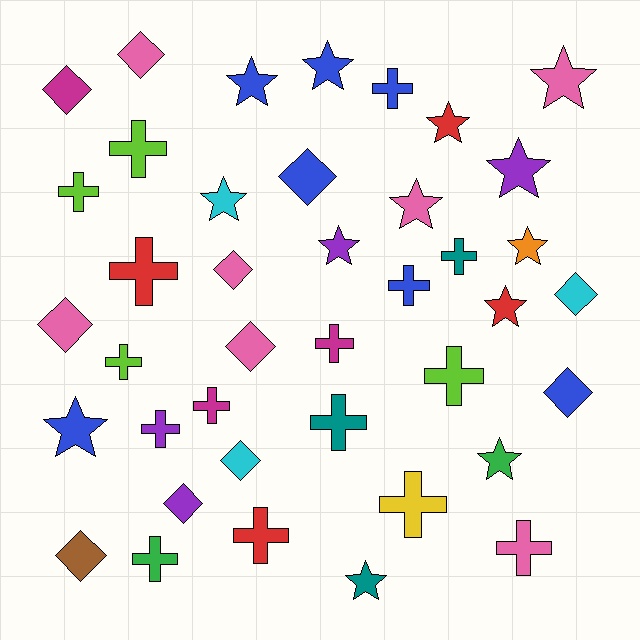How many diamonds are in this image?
There are 11 diamonds.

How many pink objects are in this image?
There are 7 pink objects.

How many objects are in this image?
There are 40 objects.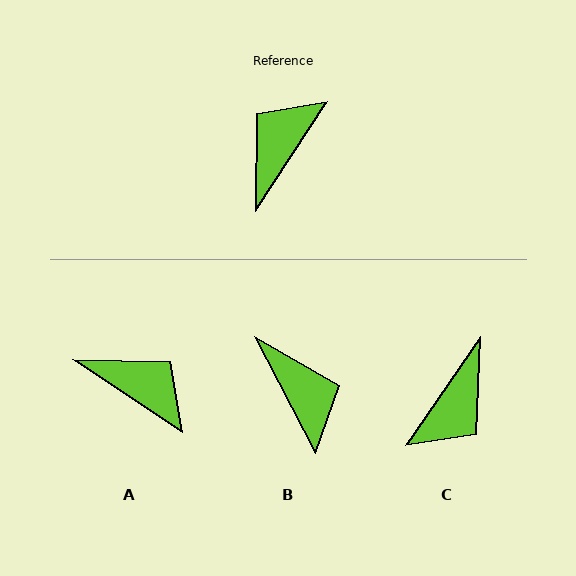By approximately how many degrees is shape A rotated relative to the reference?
Approximately 91 degrees clockwise.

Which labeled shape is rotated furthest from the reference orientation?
C, about 178 degrees away.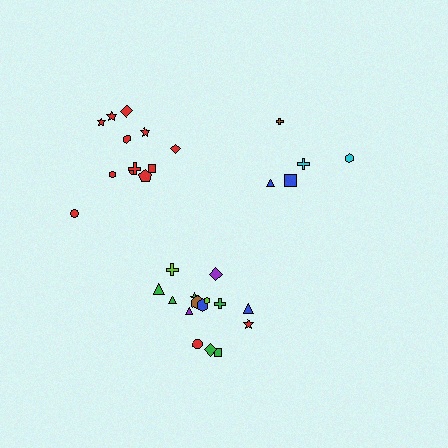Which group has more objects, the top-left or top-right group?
The top-left group.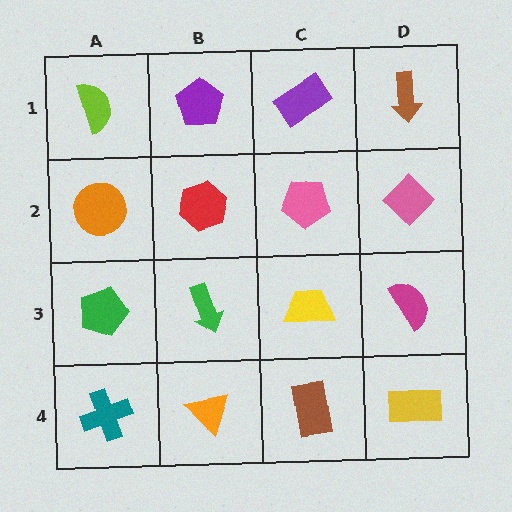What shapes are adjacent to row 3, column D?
A pink diamond (row 2, column D), a yellow rectangle (row 4, column D), a yellow trapezoid (row 3, column C).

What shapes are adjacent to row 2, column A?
A lime semicircle (row 1, column A), a green pentagon (row 3, column A), a red hexagon (row 2, column B).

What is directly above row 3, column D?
A pink diamond.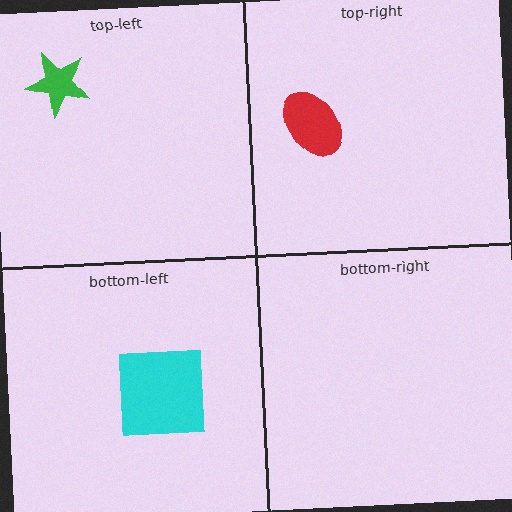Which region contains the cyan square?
The bottom-left region.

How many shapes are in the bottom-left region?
1.